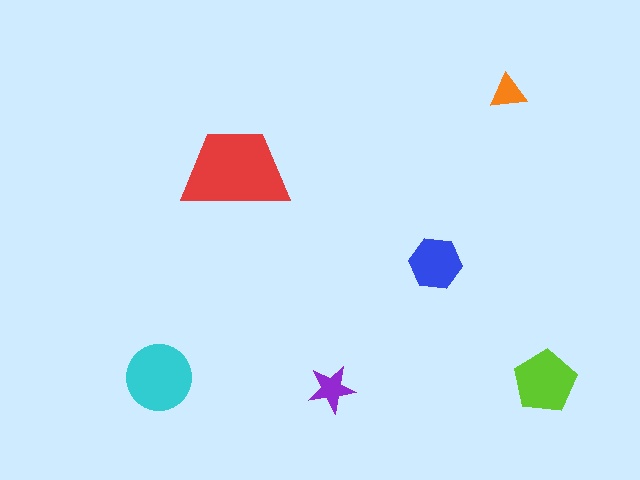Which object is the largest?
The red trapezoid.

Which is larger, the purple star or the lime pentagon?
The lime pentagon.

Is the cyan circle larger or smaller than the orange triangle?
Larger.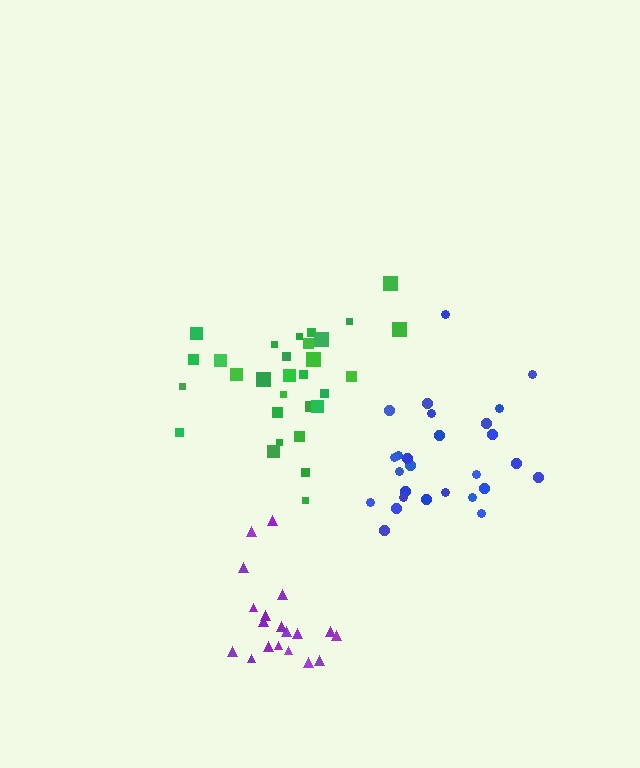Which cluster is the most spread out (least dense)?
Green.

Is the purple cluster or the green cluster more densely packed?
Purple.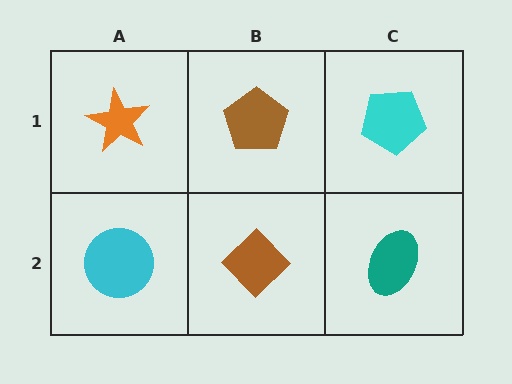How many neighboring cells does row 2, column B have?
3.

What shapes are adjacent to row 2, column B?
A brown pentagon (row 1, column B), a cyan circle (row 2, column A), a teal ellipse (row 2, column C).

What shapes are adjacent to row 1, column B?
A brown diamond (row 2, column B), an orange star (row 1, column A), a cyan pentagon (row 1, column C).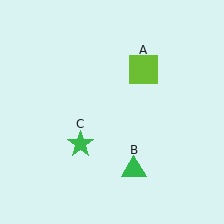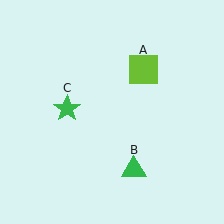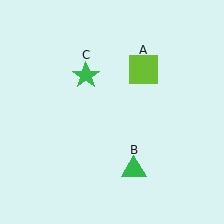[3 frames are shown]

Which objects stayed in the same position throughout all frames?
Lime square (object A) and green triangle (object B) remained stationary.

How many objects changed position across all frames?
1 object changed position: green star (object C).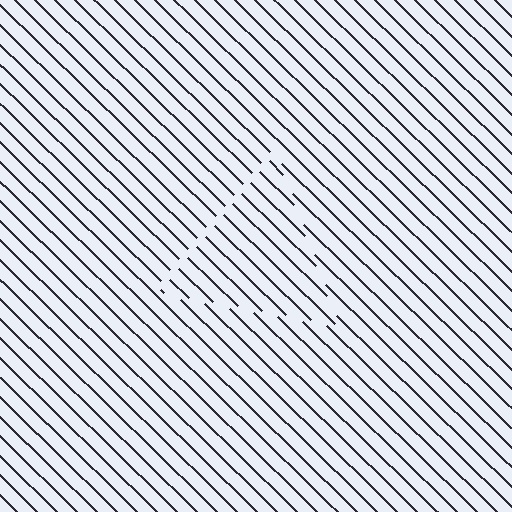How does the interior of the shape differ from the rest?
The interior of the shape contains the same grating, shifted by half a period — the contour is defined by the phase discontinuity where line-ends from the inner and outer gratings abut.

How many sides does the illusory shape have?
3 sides — the line-ends trace a triangle.